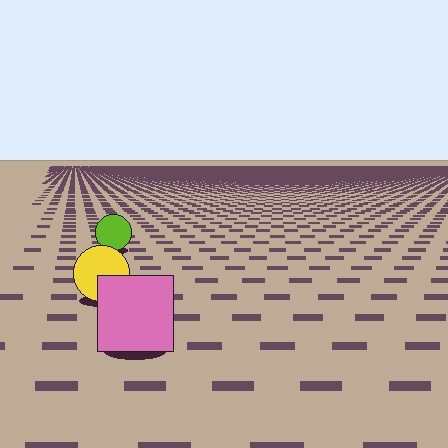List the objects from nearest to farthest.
From nearest to farthest: the pink square, the yellow circle, the lime circle.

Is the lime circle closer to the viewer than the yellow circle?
No. The yellow circle is closer — you can tell from the texture gradient: the ground texture is coarser near it.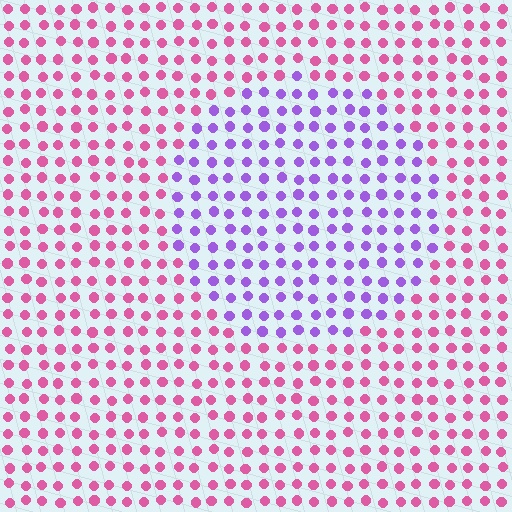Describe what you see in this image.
The image is filled with small pink elements in a uniform arrangement. A circle-shaped region is visible where the elements are tinted to a slightly different hue, forming a subtle color boundary.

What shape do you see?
I see a circle.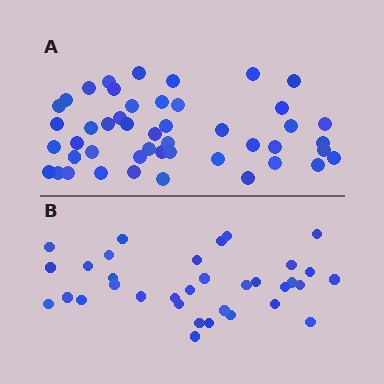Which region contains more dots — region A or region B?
Region A (the top region) has more dots.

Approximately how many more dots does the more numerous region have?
Region A has approximately 15 more dots than region B.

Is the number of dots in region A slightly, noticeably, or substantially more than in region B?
Region A has noticeably more, but not dramatically so. The ratio is roughly 1.4 to 1.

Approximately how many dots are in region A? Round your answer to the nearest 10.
About 50 dots. (The exact count is 47, which rounds to 50.)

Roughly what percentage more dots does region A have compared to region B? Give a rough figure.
About 40% more.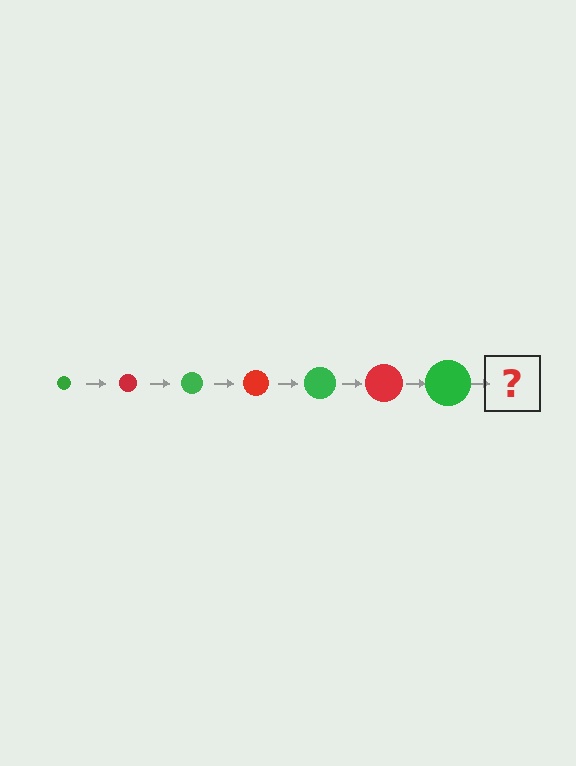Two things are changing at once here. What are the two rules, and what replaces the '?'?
The two rules are that the circle grows larger each step and the color cycles through green and red. The '?' should be a red circle, larger than the previous one.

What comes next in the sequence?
The next element should be a red circle, larger than the previous one.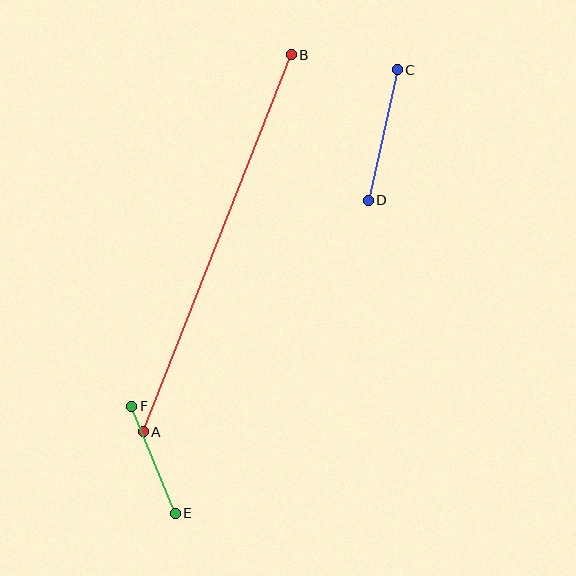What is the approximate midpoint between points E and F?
The midpoint is at approximately (154, 460) pixels.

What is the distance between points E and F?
The distance is approximately 115 pixels.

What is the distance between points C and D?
The distance is approximately 134 pixels.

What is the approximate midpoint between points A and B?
The midpoint is at approximately (217, 243) pixels.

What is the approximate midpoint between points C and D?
The midpoint is at approximately (383, 135) pixels.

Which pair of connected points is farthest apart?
Points A and B are farthest apart.